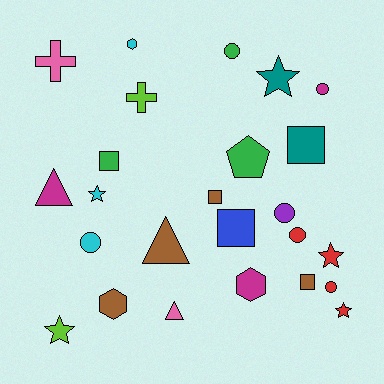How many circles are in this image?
There are 6 circles.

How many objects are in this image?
There are 25 objects.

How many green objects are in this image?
There are 3 green objects.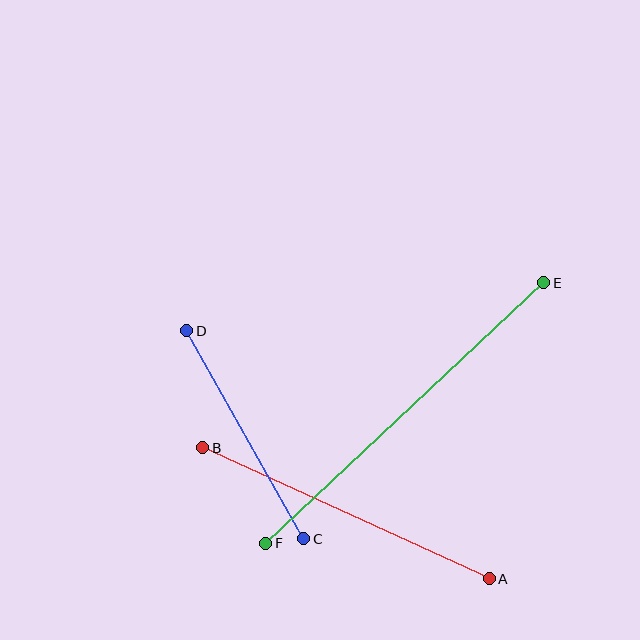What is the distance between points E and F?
The distance is approximately 381 pixels.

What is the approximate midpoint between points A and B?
The midpoint is at approximately (346, 513) pixels.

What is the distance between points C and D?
The distance is approximately 239 pixels.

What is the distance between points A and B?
The distance is approximately 315 pixels.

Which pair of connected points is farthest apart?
Points E and F are farthest apart.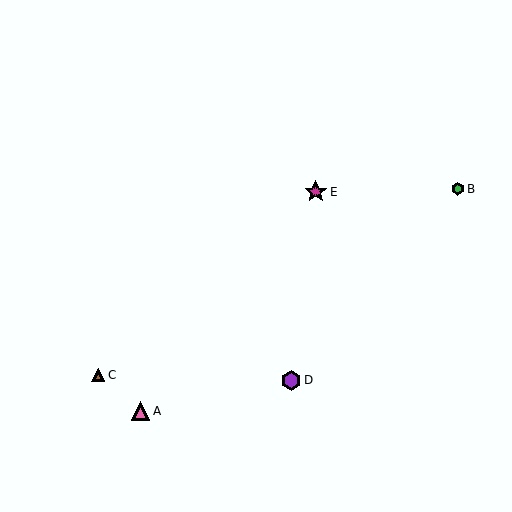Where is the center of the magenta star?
The center of the magenta star is at (316, 192).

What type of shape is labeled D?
Shape D is a purple hexagon.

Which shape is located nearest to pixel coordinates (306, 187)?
The magenta star (labeled E) at (316, 192) is nearest to that location.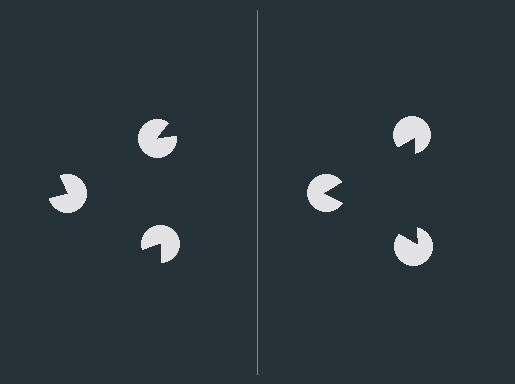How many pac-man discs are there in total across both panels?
6 — 3 on each side.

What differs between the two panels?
The pac-man discs are positioned identically on both sides; only the wedge orientations differ. On the right they align to a triangle; on the left they are misaligned.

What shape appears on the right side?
An illusory triangle.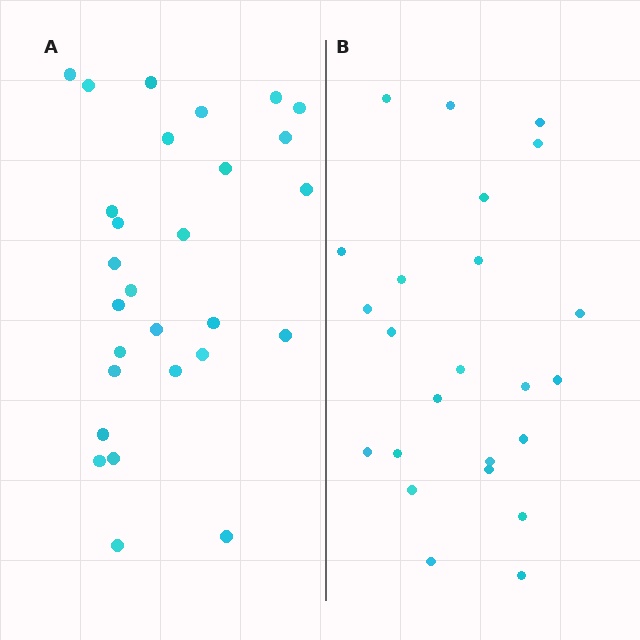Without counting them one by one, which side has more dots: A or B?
Region A (the left region) has more dots.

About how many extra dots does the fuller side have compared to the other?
Region A has about 4 more dots than region B.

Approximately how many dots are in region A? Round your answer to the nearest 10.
About 30 dots. (The exact count is 28, which rounds to 30.)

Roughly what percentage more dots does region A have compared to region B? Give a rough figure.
About 15% more.